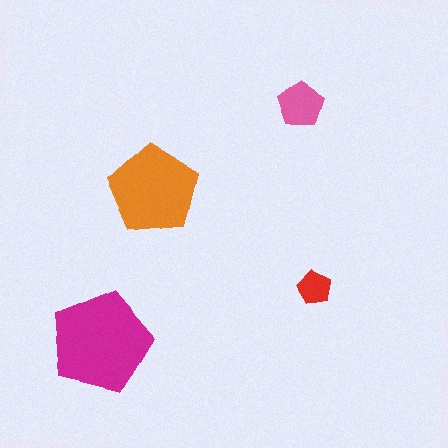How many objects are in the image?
There are 4 objects in the image.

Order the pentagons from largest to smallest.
the magenta one, the orange one, the pink one, the red one.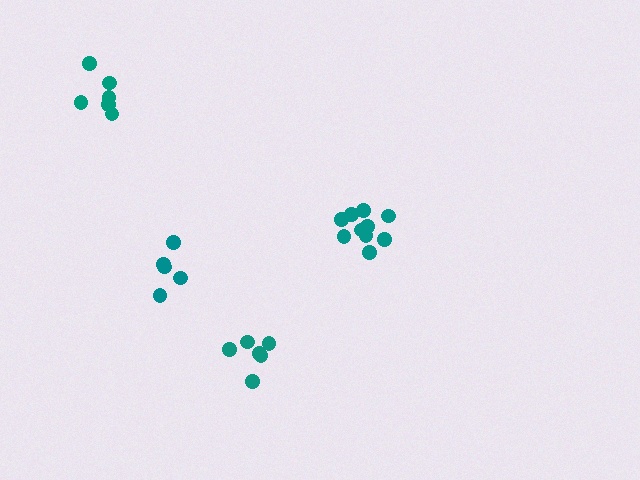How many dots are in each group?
Group 1: 6 dots, Group 2: 10 dots, Group 3: 6 dots, Group 4: 5 dots (27 total).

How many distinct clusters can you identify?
There are 4 distinct clusters.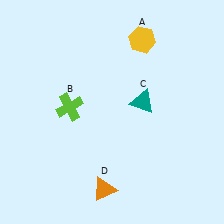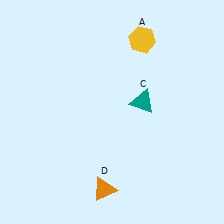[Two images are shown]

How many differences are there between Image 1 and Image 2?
There is 1 difference between the two images.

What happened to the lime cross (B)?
The lime cross (B) was removed in Image 2. It was in the top-left area of Image 1.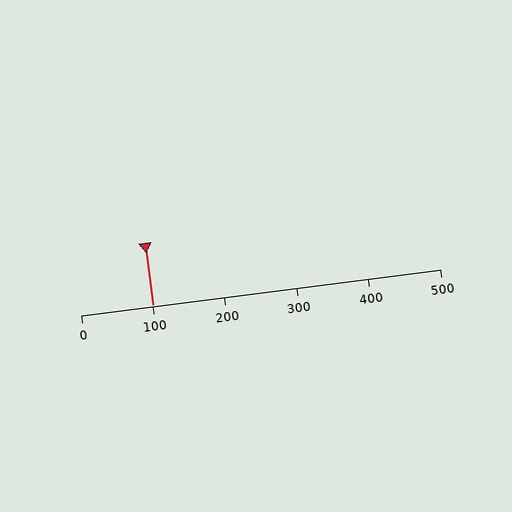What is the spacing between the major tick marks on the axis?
The major ticks are spaced 100 apart.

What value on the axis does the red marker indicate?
The marker indicates approximately 100.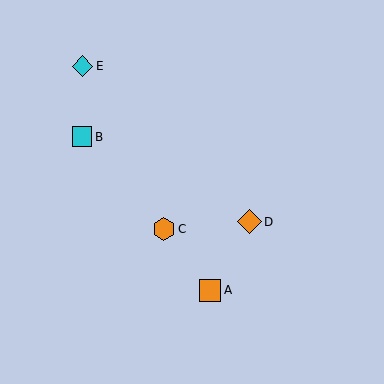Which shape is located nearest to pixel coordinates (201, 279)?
The orange square (labeled A) at (210, 290) is nearest to that location.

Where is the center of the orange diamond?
The center of the orange diamond is at (249, 222).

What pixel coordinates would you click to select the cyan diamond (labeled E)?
Click at (83, 66) to select the cyan diamond E.